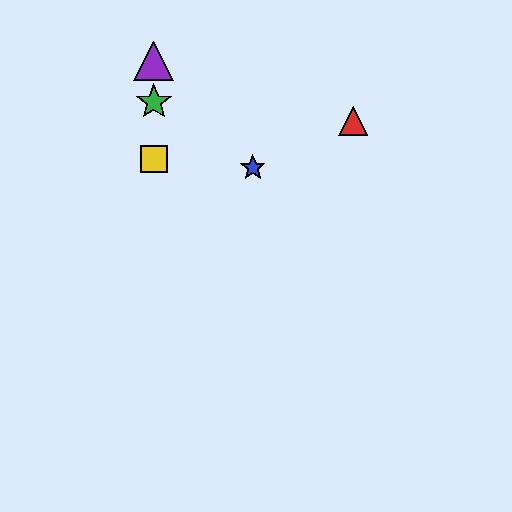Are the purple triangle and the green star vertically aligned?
Yes, both are at x≈154.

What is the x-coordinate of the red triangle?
The red triangle is at x≈353.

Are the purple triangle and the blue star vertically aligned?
No, the purple triangle is at x≈154 and the blue star is at x≈253.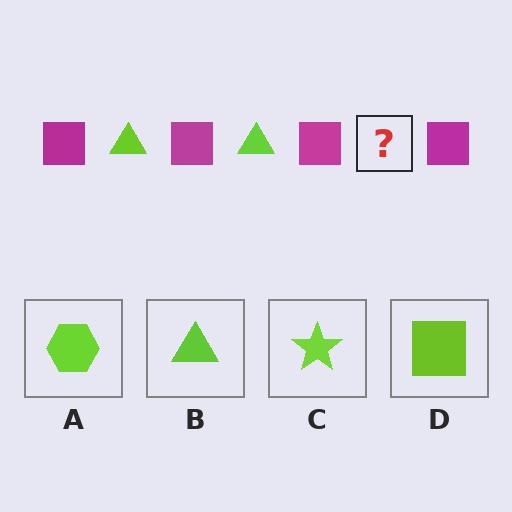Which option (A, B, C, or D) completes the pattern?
B.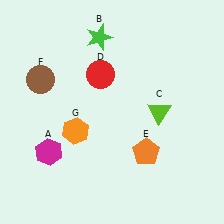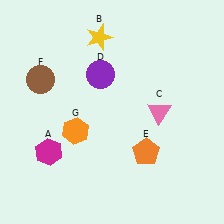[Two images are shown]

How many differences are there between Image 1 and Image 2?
There are 3 differences between the two images.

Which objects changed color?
B changed from green to yellow. C changed from lime to pink. D changed from red to purple.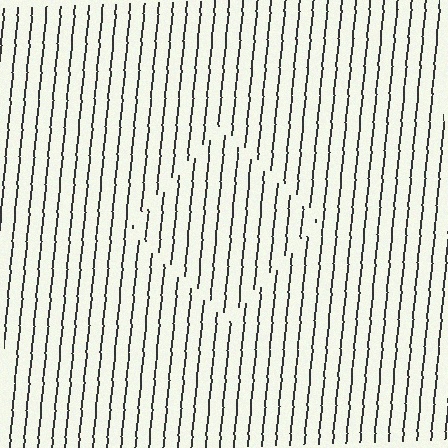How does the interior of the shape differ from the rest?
The interior of the shape contains the same grating, shifted by half a period — the contour is defined by the phase discontinuity where line-ends from the inner and outer gratings abut.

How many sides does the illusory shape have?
4 sides — the line-ends trace a square.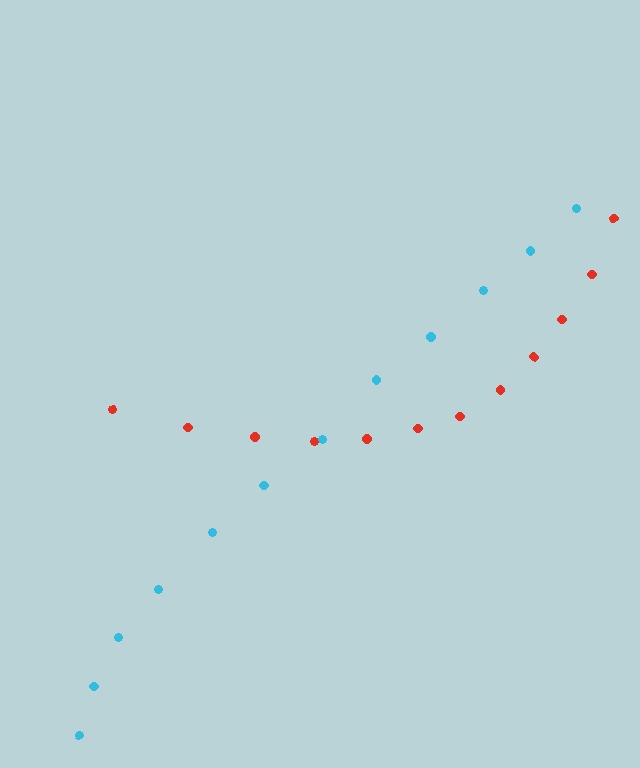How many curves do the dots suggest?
There are 2 distinct paths.